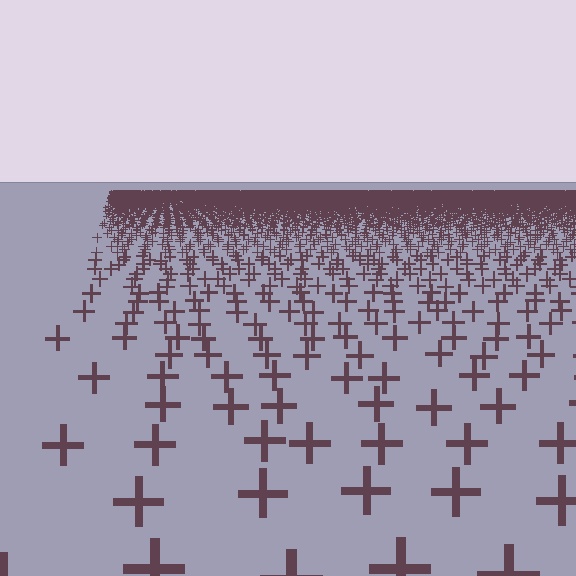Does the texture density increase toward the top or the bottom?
Density increases toward the top.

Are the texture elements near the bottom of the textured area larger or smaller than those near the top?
Larger. Near the bottom, elements are closer to the viewer and appear at a bigger on-screen size.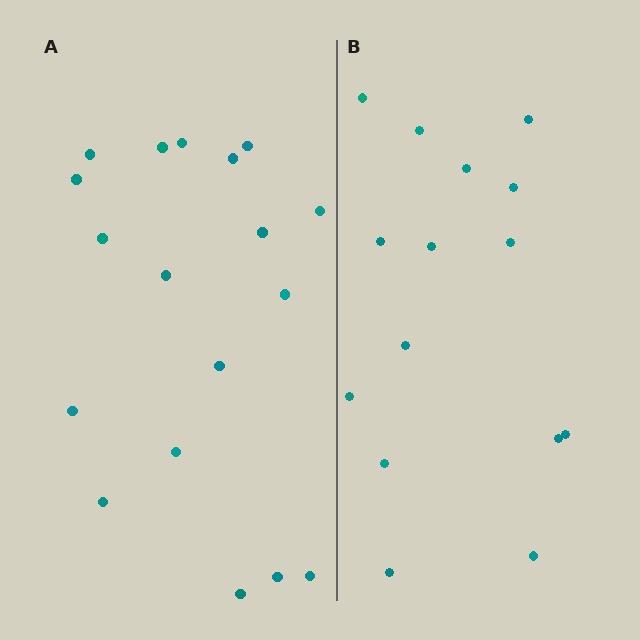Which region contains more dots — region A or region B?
Region A (the left region) has more dots.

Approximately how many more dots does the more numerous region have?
Region A has just a few more — roughly 2 or 3 more dots than region B.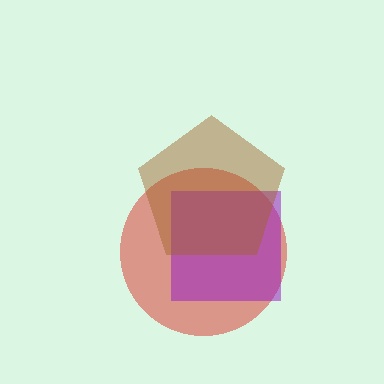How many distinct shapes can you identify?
There are 3 distinct shapes: a red circle, a purple square, a brown pentagon.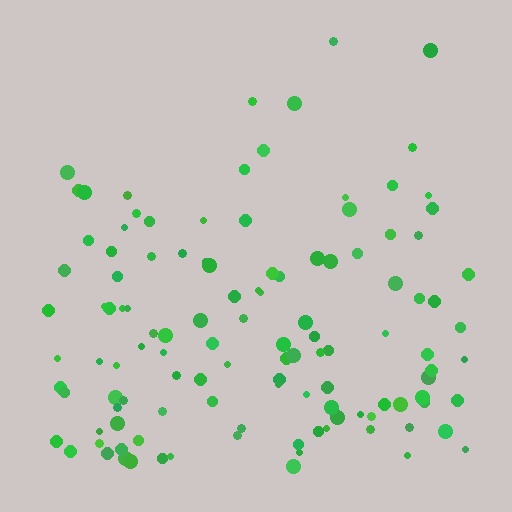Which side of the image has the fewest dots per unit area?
The top.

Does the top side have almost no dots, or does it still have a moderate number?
Still a moderate number, just noticeably fewer than the bottom.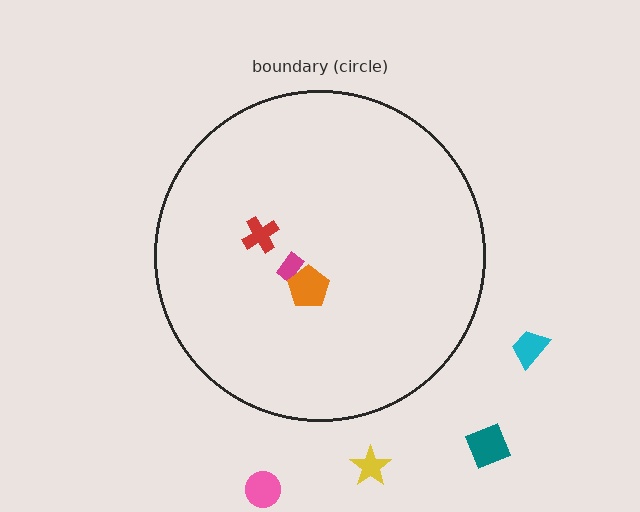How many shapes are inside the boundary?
3 inside, 4 outside.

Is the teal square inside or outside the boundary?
Outside.